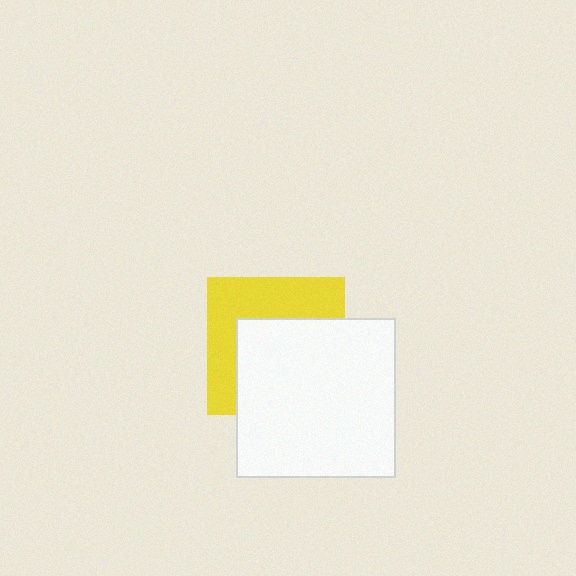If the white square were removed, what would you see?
You would see the complete yellow square.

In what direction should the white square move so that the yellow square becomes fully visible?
The white square should move toward the lower-right. That is the shortest direction to clear the overlap and leave the yellow square fully visible.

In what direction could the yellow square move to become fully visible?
The yellow square could move toward the upper-left. That would shift it out from behind the white square entirely.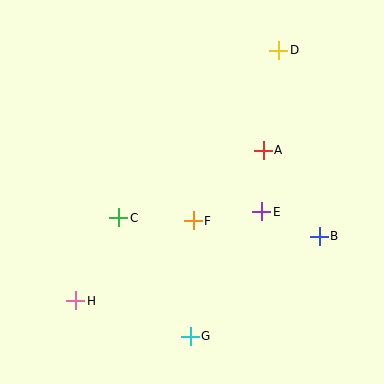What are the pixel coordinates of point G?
Point G is at (190, 336).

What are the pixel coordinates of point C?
Point C is at (119, 218).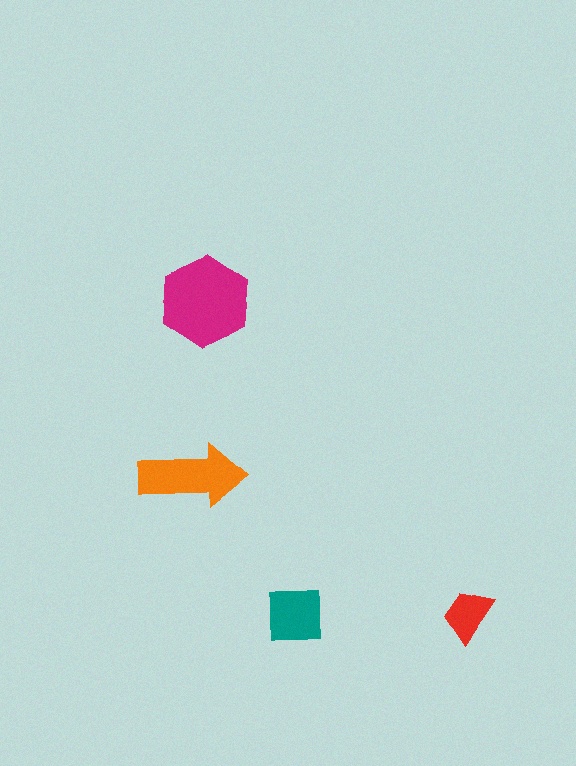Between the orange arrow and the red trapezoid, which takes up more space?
The orange arrow.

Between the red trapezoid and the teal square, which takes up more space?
The teal square.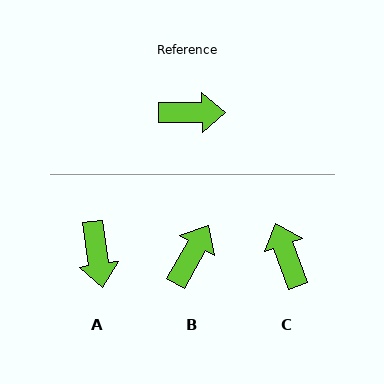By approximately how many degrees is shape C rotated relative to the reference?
Approximately 109 degrees counter-clockwise.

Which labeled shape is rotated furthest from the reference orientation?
C, about 109 degrees away.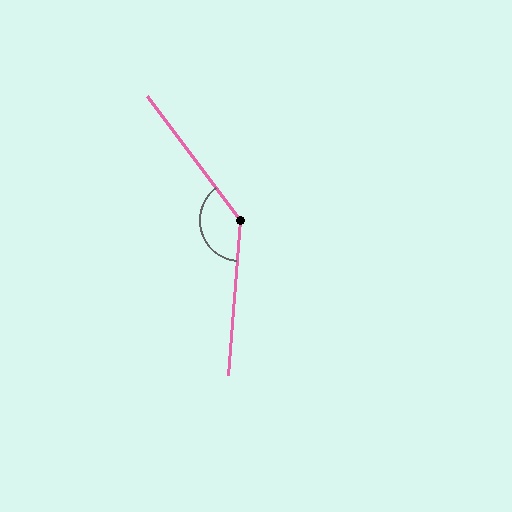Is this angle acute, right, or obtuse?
It is obtuse.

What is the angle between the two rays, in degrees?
Approximately 139 degrees.